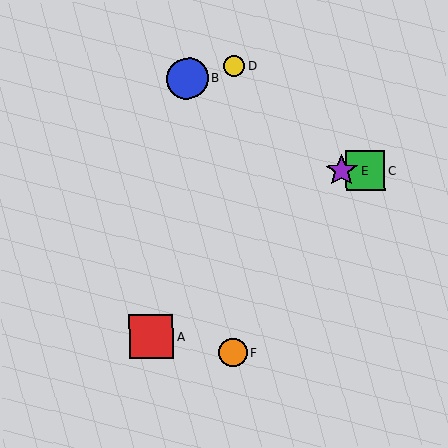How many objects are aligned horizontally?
2 objects (C, E) are aligned horizontally.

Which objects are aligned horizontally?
Objects C, E are aligned horizontally.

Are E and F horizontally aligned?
No, E is at y≈171 and F is at y≈353.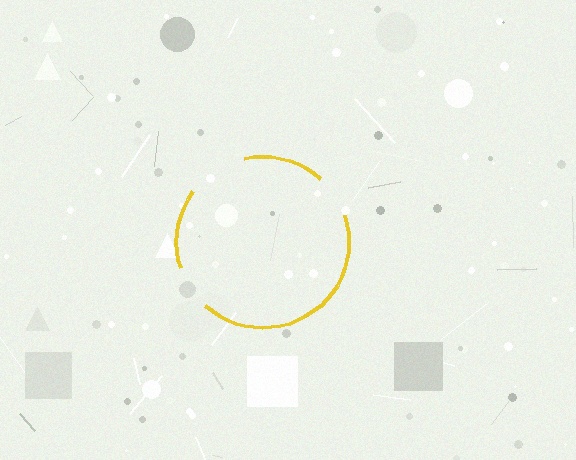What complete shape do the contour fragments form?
The contour fragments form a circle.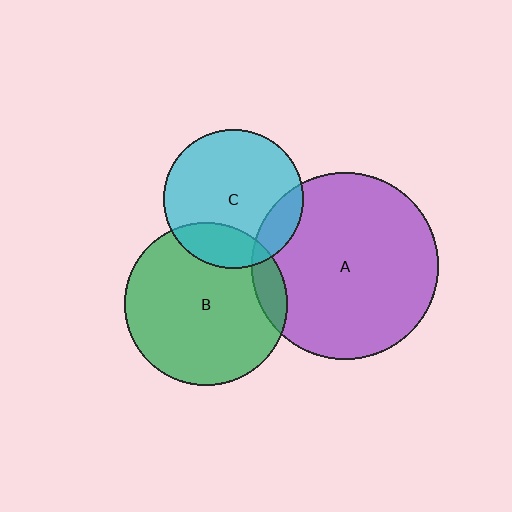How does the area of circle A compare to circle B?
Approximately 1.3 times.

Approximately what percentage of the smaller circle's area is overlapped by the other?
Approximately 10%.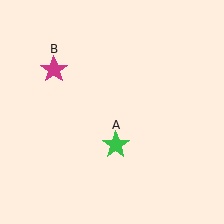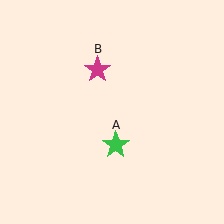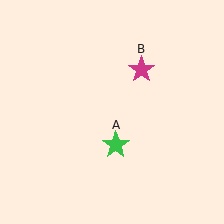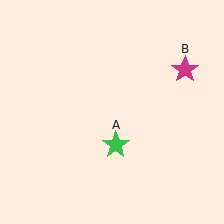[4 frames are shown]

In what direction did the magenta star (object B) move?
The magenta star (object B) moved right.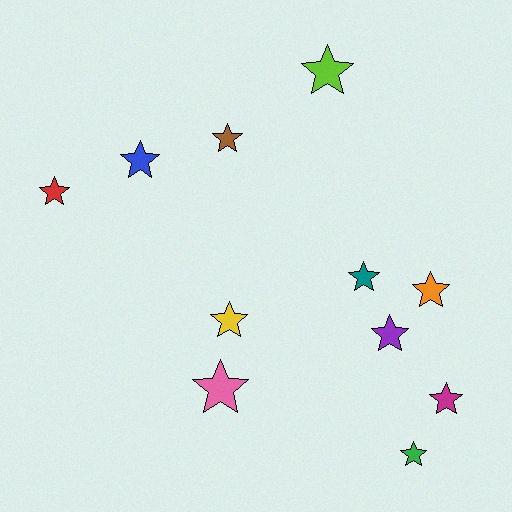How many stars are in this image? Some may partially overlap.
There are 11 stars.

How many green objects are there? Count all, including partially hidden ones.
There is 1 green object.